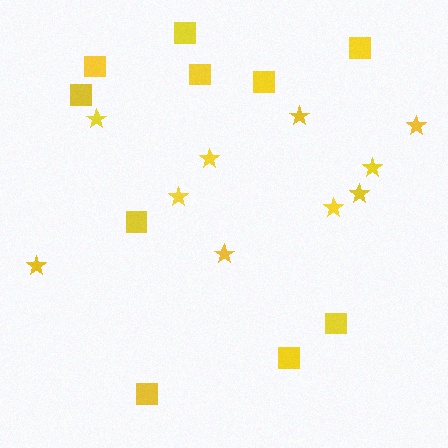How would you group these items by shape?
There are 2 groups: one group of squares (10) and one group of stars (10).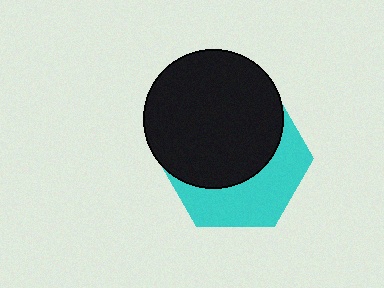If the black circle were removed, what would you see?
You would see the complete cyan hexagon.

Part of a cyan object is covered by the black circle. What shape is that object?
It is a hexagon.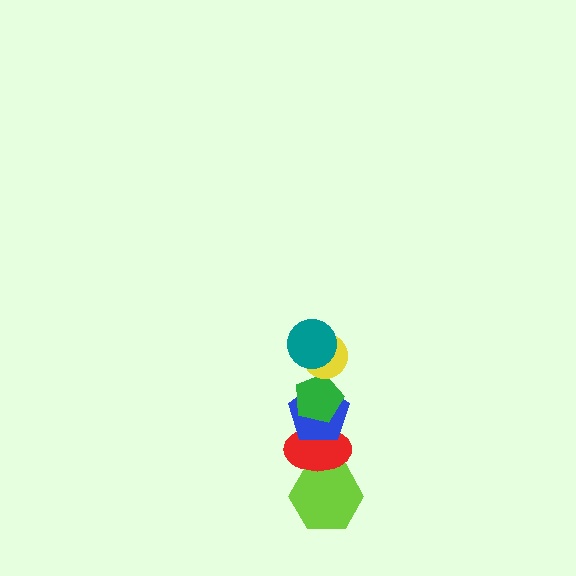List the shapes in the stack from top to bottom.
From top to bottom: the teal circle, the yellow circle, the green pentagon, the blue pentagon, the red ellipse, the lime hexagon.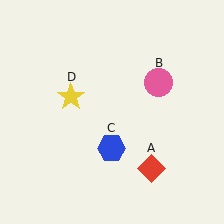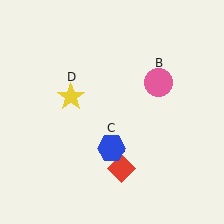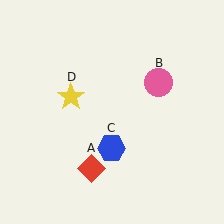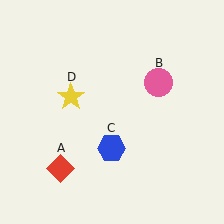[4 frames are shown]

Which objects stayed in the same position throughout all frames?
Pink circle (object B) and blue hexagon (object C) and yellow star (object D) remained stationary.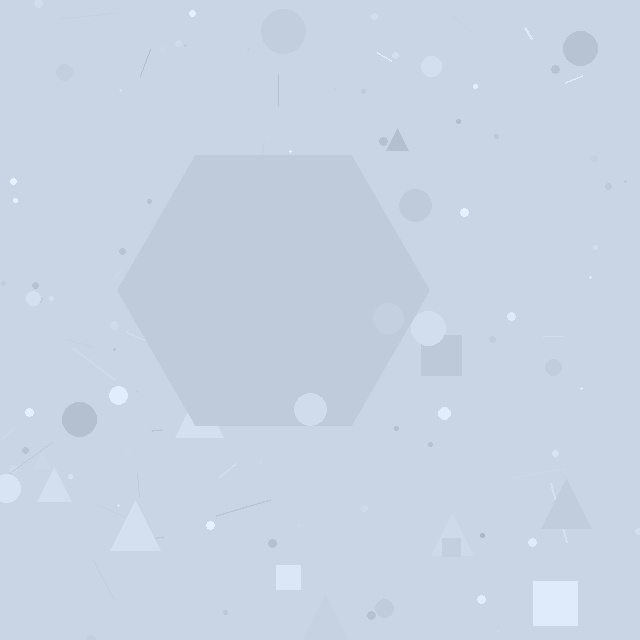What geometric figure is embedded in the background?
A hexagon is embedded in the background.